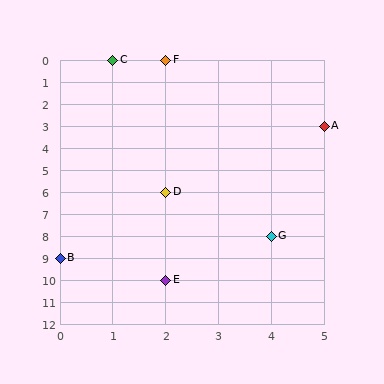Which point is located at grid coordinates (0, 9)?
Point B is at (0, 9).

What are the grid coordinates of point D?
Point D is at grid coordinates (2, 6).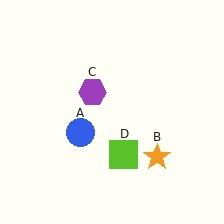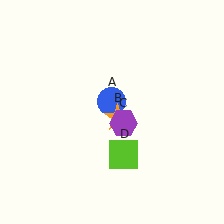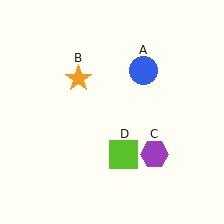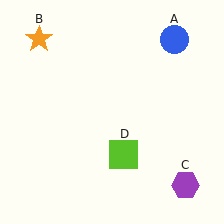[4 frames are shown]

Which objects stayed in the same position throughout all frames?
Lime square (object D) remained stationary.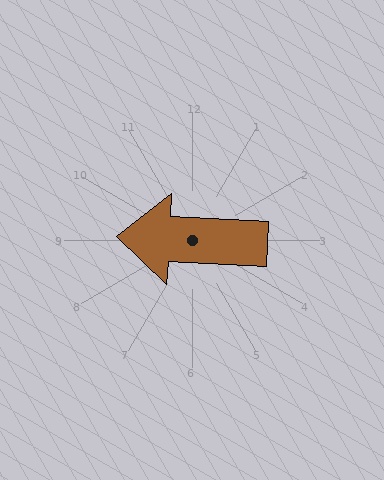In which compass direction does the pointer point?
West.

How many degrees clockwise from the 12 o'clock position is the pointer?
Approximately 273 degrees.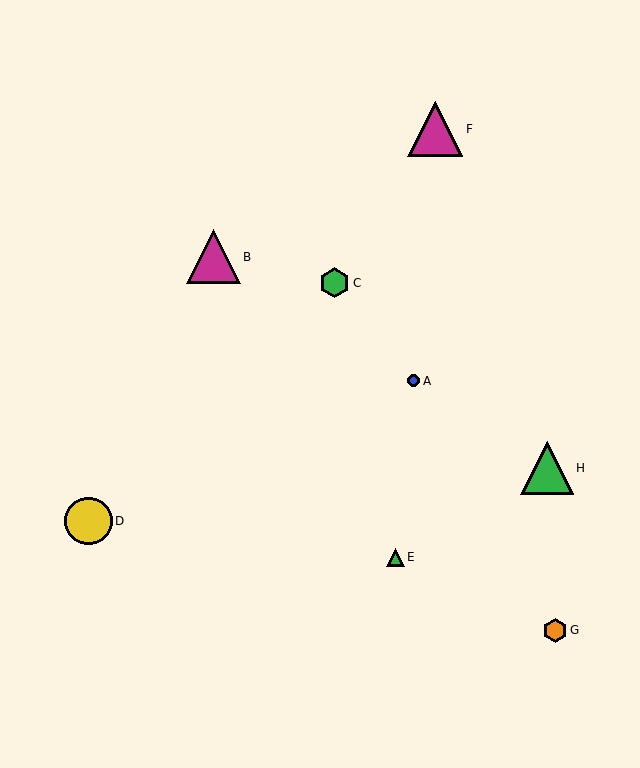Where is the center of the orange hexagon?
The center of the orange hexagon is at (555, 630).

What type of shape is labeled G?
Shape G is an orange hexagon.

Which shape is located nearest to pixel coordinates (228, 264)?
The magenta triangle (labeled B) at (214, 257) is nearest to that location.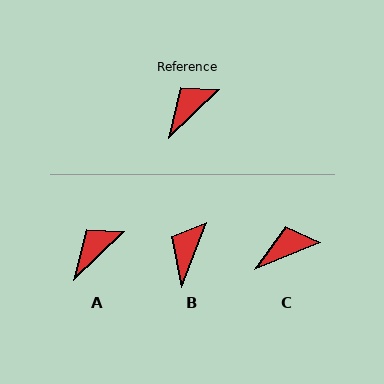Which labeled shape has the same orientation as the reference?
A.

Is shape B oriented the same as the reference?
No, it is off by about 25 degrees.